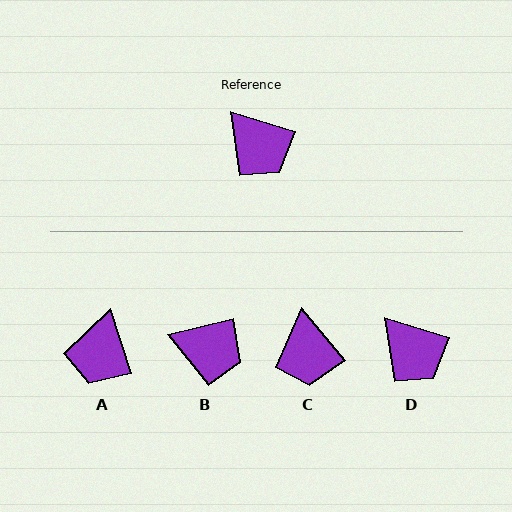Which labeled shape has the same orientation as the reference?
D.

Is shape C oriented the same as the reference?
No, it is off by about 32 degrees.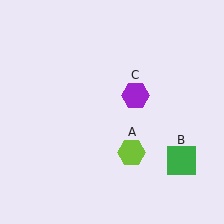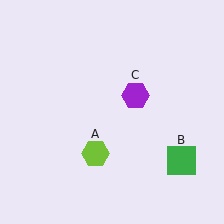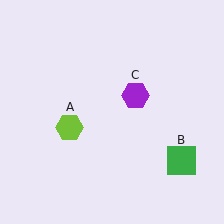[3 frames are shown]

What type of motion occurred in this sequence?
The lime hexagon (object A) rotated clockwise around the center of the scene.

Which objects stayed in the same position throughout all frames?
Green square (object B) and purple hexagon (object C) remained stationary.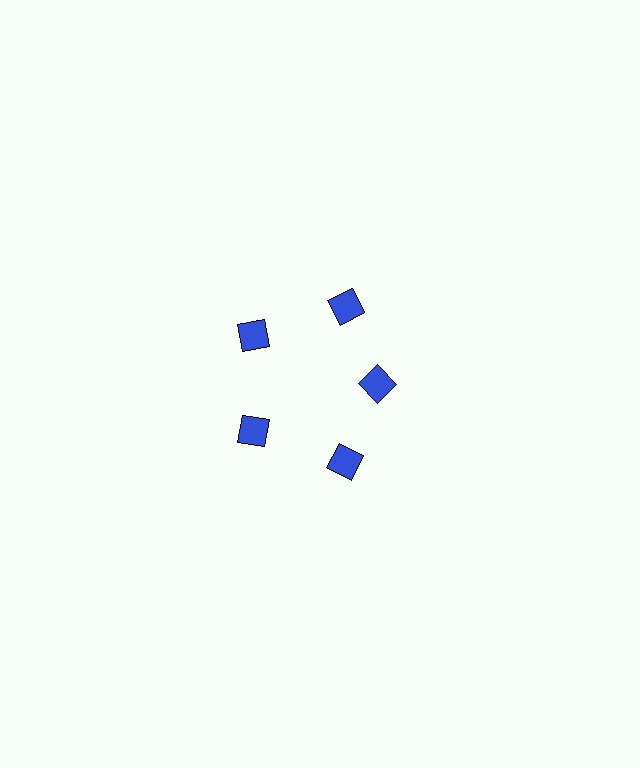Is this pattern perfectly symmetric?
No. The 5 blue diamonds are arranged in a ring, but one element near the 3 o'clock position is pulled inward toward the center, breaking the 5-fold rotational symmetry.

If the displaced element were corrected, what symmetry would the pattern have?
It would have 5-fold rotational symmetry — the pattern would map onto itself every 72 degrees.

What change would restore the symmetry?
The symmetry would be restored by moving it outward, back onto the ring so that all 5 diamonds sit at equal angles and equal distance from the center.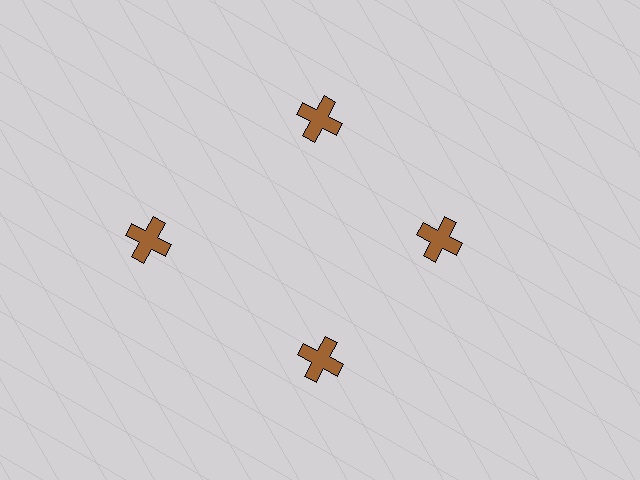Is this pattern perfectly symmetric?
No. The 4 brown crosses are arranged in a ring, but one element near the 9 o'clock position is pushed outward from the center, breaking the 4-fold rotational symmetry.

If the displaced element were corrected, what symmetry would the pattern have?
It would have 4-fold rotational symmetry — the pattern would map onto itself every 90 degrees.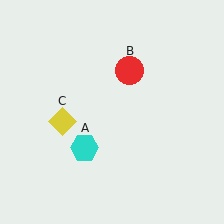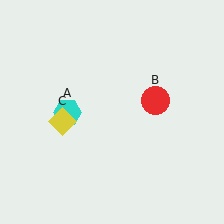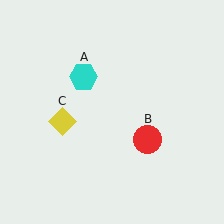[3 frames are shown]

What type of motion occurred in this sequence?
The cyan hexagon (object A), red circle (object B) rotated clockwise around the center of the scene.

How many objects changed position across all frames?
2 objects changed position: cyan hexagon (object A), red circle (object B).